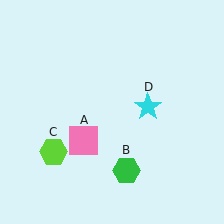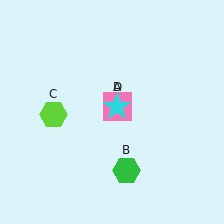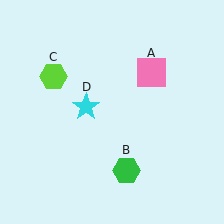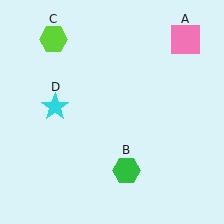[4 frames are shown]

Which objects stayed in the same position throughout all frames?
Green hexagon (object B) remained stationary.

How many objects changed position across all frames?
3 objects changed position: pink square (object A), lime hexagon (object C), cyan star (object D).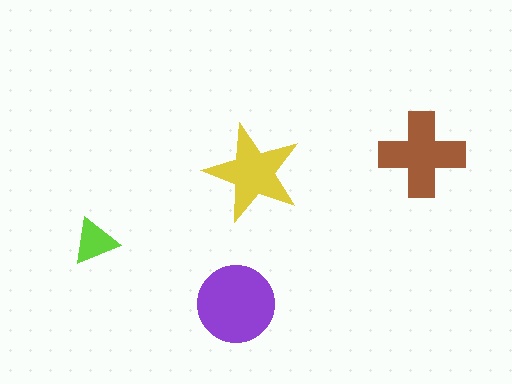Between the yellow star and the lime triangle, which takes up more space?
The yellow star.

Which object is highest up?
The brown cross is topmost.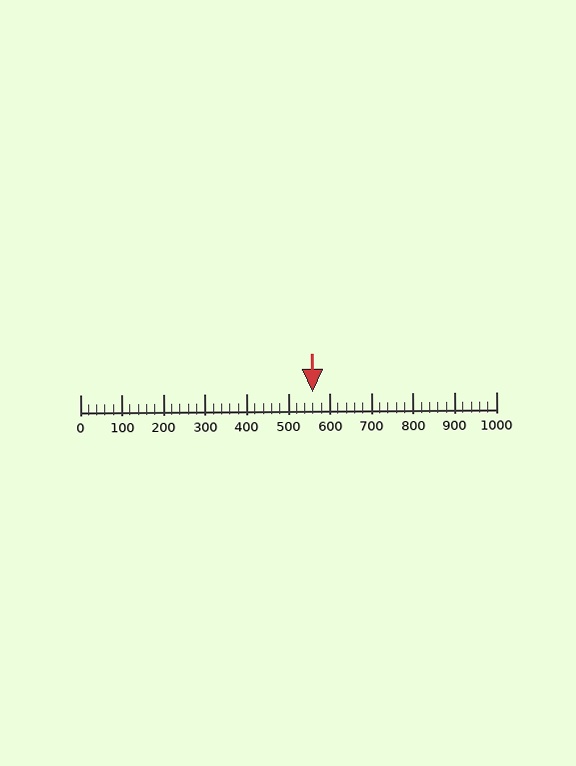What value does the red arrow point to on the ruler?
The red arrow points to approximately 560.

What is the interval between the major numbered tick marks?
The major tick marks are spaced 100 units apart.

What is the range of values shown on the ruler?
The ruler shows values from 0 to 1000.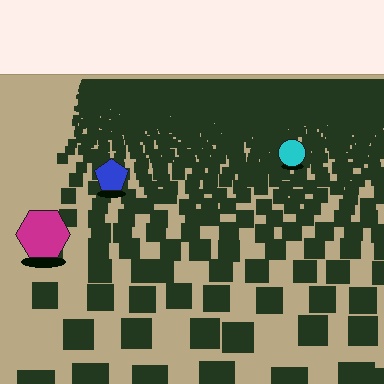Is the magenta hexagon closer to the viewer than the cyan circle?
Yes. The magenta hexagon is closer — you can tell from the texture gradient: the ground texture is coarser near it.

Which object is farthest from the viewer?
The cyan circle is farthest from the viewer. It appears smaller and the ground texture around it is denser.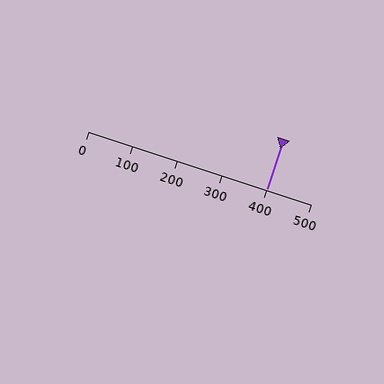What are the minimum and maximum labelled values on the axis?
The axis runs from 0 to 500.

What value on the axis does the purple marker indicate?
The marker indicates approximately 400.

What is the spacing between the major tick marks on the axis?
The major ticks are spaced 100 apart.